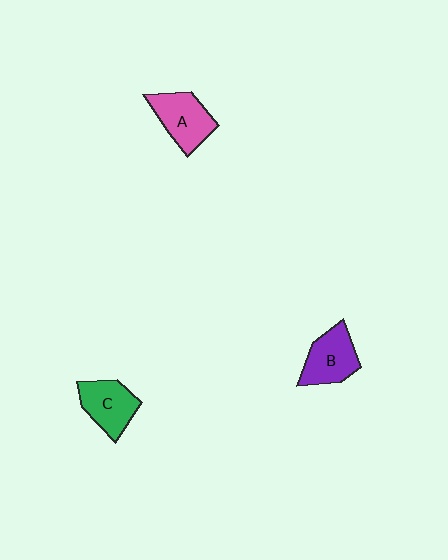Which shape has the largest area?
Shape A (pink).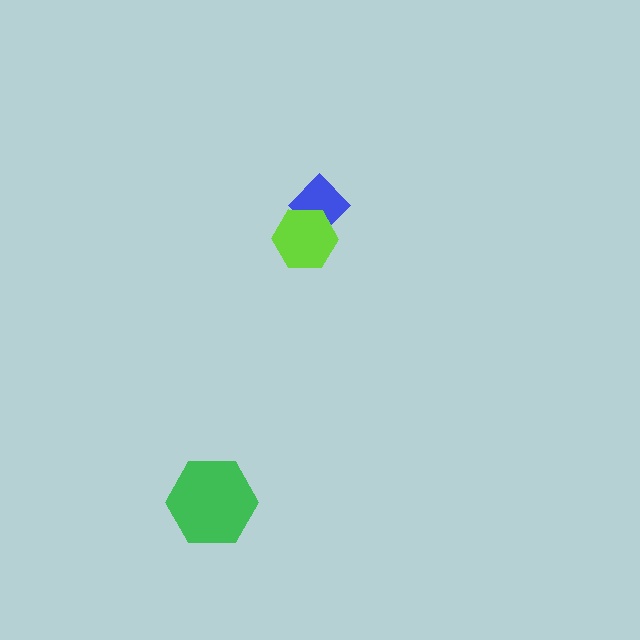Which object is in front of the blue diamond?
The lime hexagon is in front of the blue diamond.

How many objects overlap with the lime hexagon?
1 object overlaps with the lime hexagon.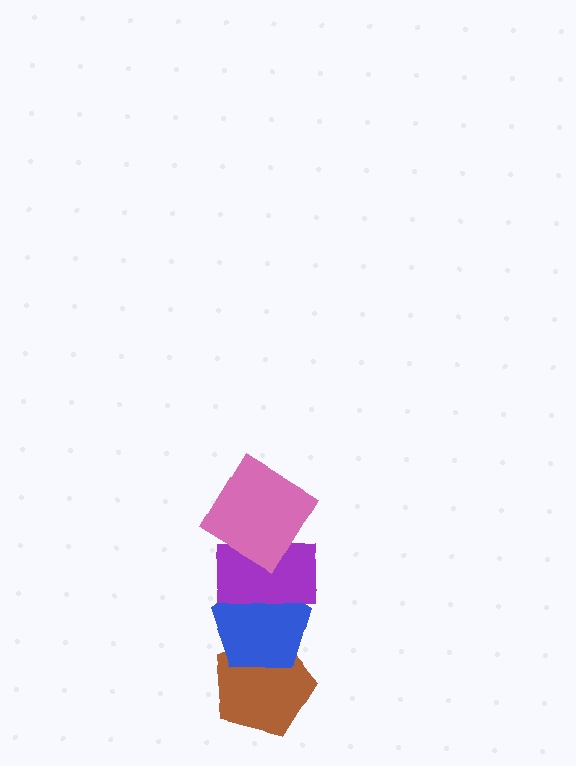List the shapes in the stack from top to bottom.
From top to bottom: the pink diamond, the purple rectangle, the blue pentagon, the brown pentagon.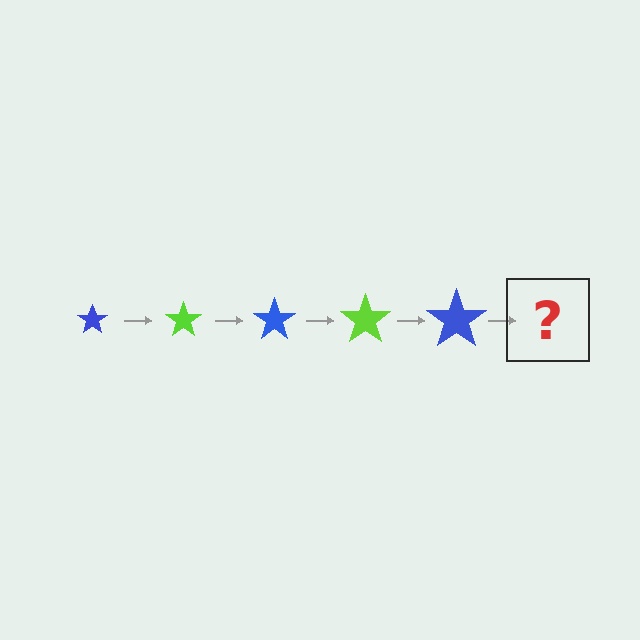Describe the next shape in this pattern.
It should be a lime star, larger than the previous one.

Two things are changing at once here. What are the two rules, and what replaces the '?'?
The two rules are that the star grows larger each step and the color cycles through blue and lime. The '?' should be a lime star, larger than the previous one.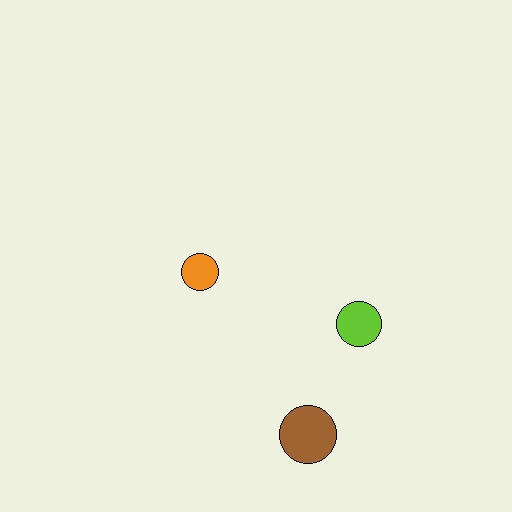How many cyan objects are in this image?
There are no cyan objects.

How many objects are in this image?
There are 3 objects.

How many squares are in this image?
There are no squares.